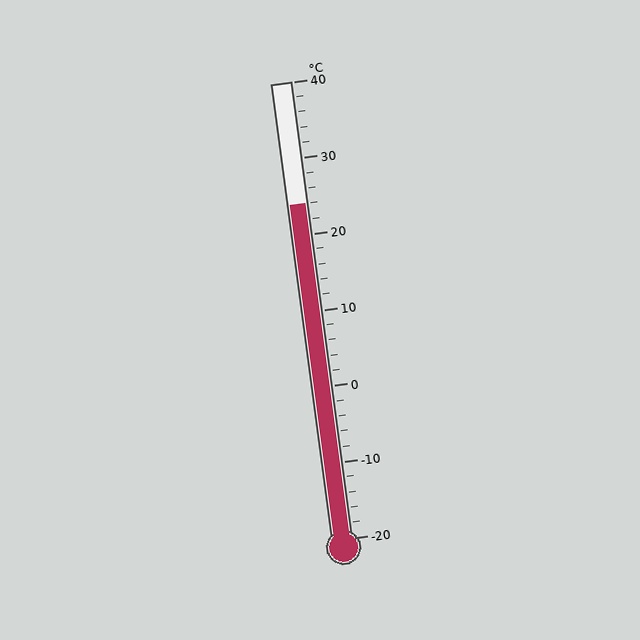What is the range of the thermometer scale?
The thermometer scale ranges from -20°C to 40°C.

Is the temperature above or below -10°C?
The temperature is above -10°C.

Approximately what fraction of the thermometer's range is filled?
The thermometer is filled to approximately 75% of its range.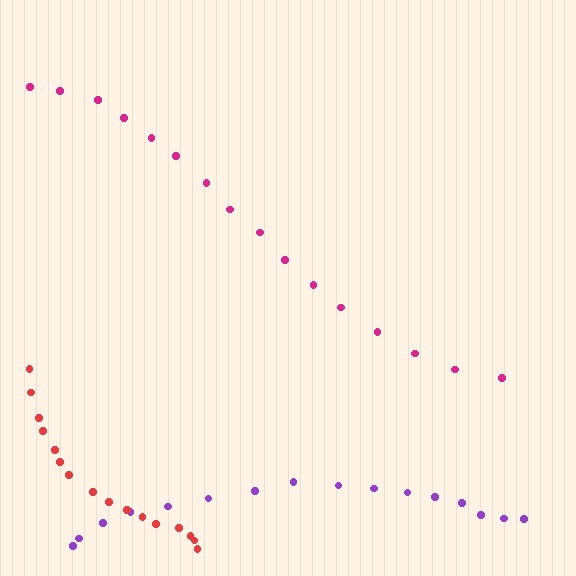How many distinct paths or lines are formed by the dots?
There are 3 distinct paths.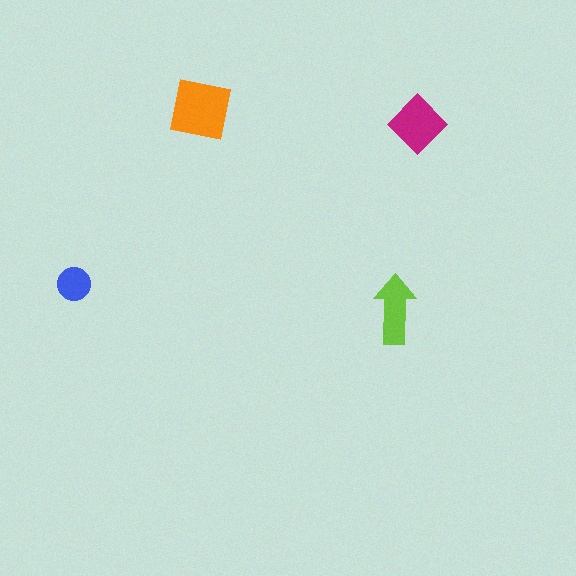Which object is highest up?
The orange square is topmost.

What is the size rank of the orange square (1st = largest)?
1st.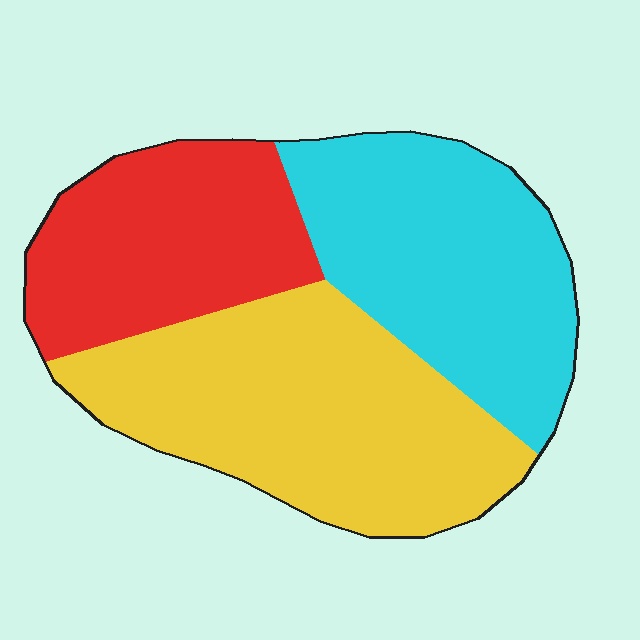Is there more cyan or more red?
Cyan.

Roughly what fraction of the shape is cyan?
Cyan takes up about one third (1/3) of the shape.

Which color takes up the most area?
Yellow, at roughly 40%.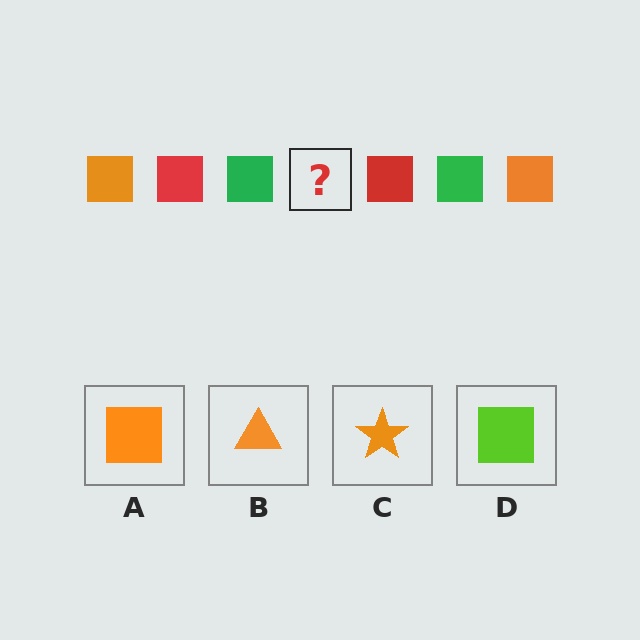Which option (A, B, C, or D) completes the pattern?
A.